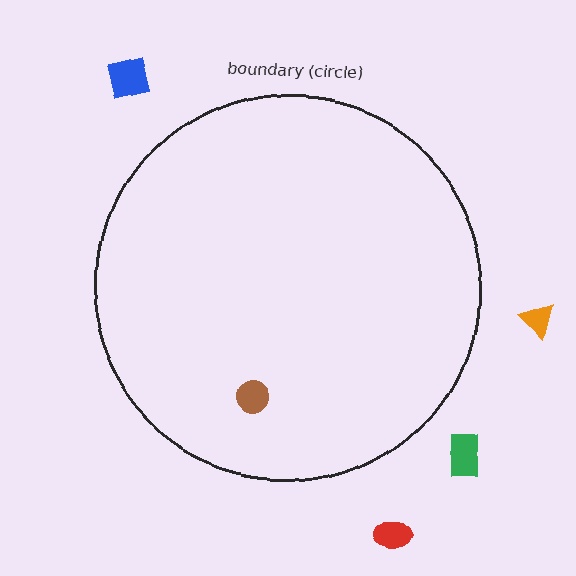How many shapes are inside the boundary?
1 inside, 4 outside.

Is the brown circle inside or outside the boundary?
Inside.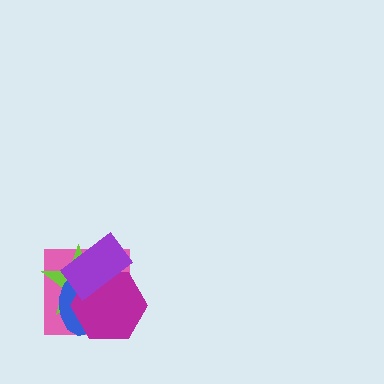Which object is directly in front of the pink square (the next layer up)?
The lime star is directly in front of the pink square.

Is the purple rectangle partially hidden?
No, no other shape covers it.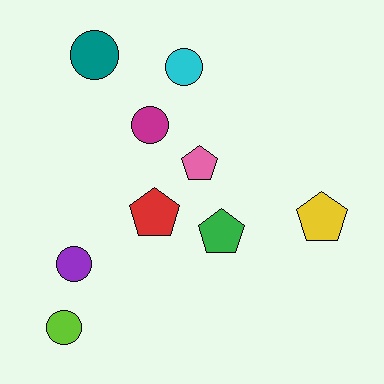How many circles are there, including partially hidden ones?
There are 5 circles.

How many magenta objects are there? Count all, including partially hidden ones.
There is 1 magenta object.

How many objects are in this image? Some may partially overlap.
There are 9 objects.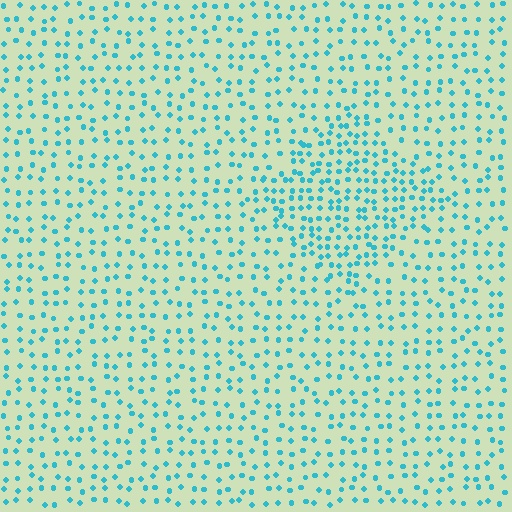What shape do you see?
I see a diamond.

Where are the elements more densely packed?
The elements are more densely packed inside the diamond boundary.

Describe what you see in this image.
The image contains small cyan elements arranged at two different densities. A diamond-shaped region is visible where the elements are more densely packed than the surrounding area.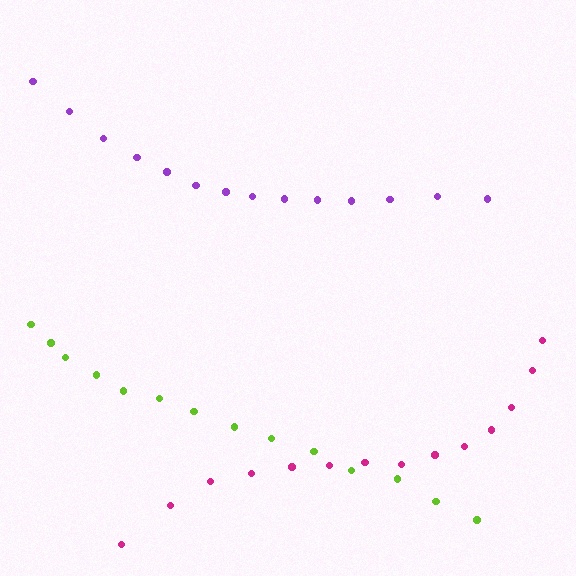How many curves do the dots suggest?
There are 3 distinct paths.